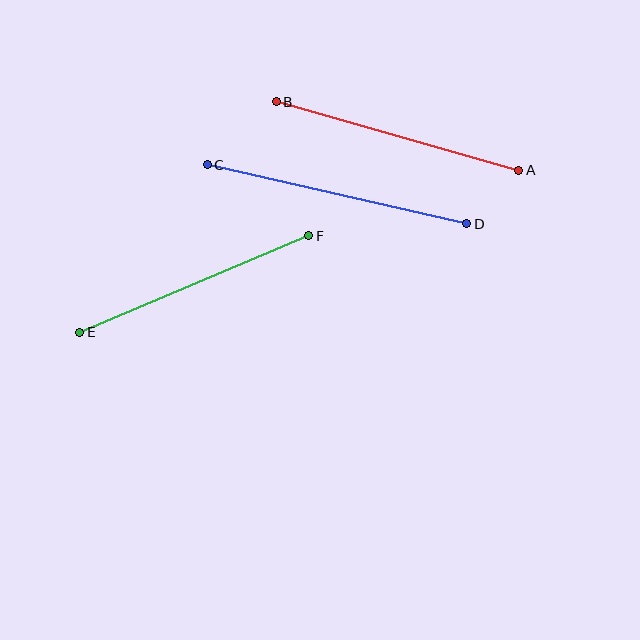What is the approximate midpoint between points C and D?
The midpoint is at approximately (337, 194) pixels.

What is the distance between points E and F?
The distance is approximately 249 pixels.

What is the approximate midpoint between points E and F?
The midpoint is at approximately (194, 284) pixels.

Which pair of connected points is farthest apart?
Points C and D are farthest apart.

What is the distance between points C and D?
The distance is approximately 266 pixels.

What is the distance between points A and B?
The distance is approximately 252 pixels.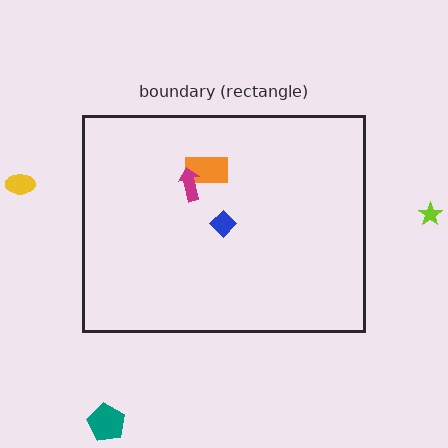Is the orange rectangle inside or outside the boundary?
Inside.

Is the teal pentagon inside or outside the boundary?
Outside.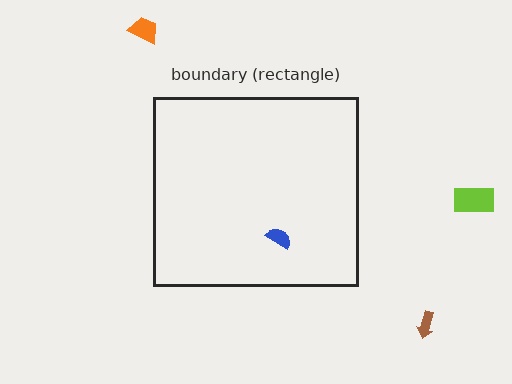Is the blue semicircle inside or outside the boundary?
Inside.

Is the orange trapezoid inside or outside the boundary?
Outside.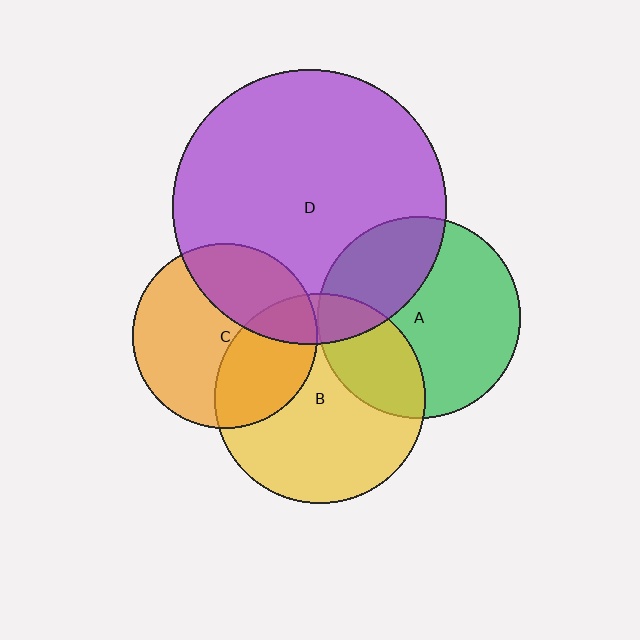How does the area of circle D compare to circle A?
Approximately 1.8 times.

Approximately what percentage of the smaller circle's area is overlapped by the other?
Approximately 35%.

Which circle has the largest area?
Circle D (purple).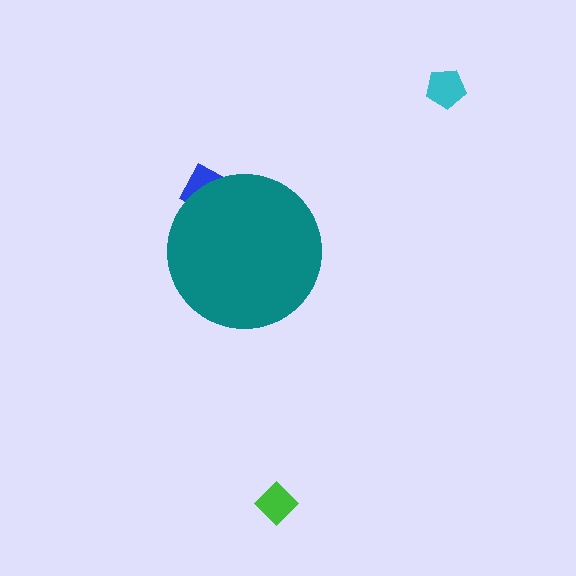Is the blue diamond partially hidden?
Yes, the blue diamond is partially hidden behind the teal circle.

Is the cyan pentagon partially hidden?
No, the cyan pentagon is fully visible.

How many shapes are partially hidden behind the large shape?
1 shape is partially hidden.